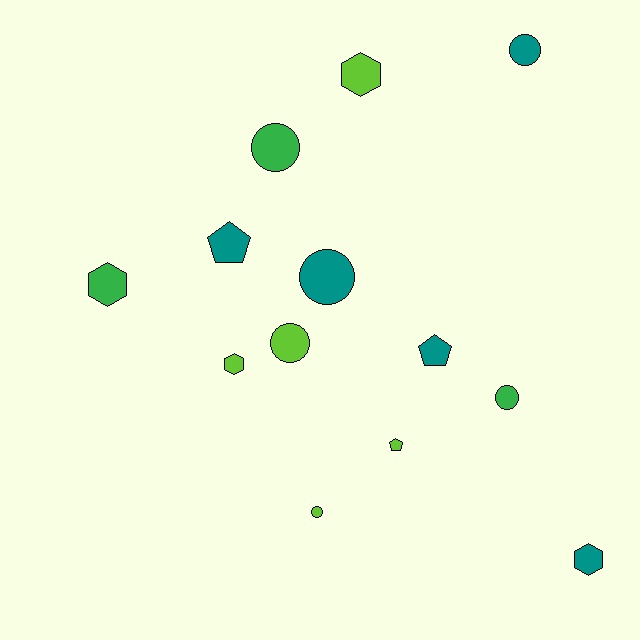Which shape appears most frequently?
Circle, with 6 objects.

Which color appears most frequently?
Teal, with 5 objects.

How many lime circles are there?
There are 2 lime circles.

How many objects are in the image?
There are 13 objects.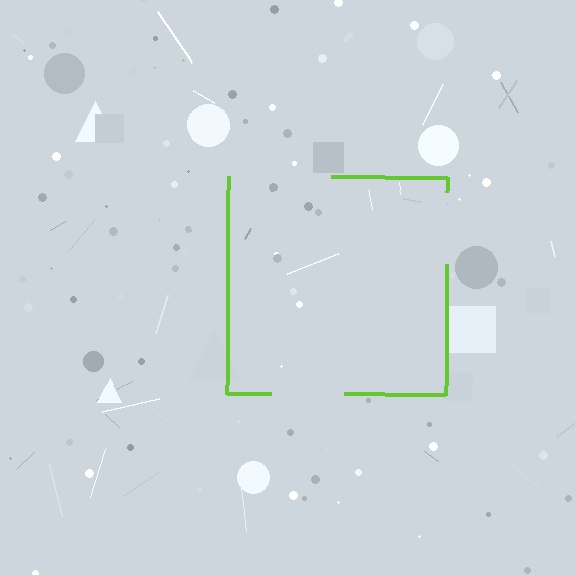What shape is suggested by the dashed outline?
The dashed outline suggests a square.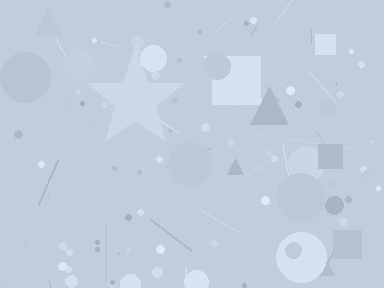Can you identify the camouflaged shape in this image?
The camouflaged shape is a star.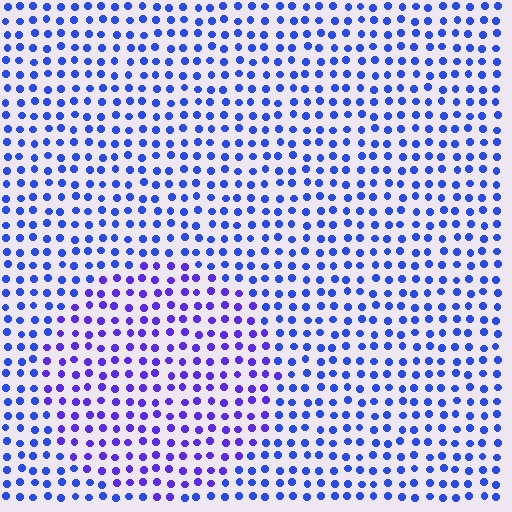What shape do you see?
I see a circle.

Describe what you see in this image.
The image is filled with small blue elements in a uniform arrangement. A circle-shaped region is visible where the elements are tinted to a slightly different hue, forming a subtle color boundary.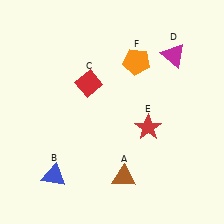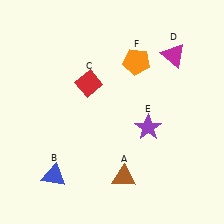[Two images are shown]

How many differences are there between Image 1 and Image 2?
There is 1 difference between the two images.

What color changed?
The star (E) changed from red in Image 1 to purple in Image 2.